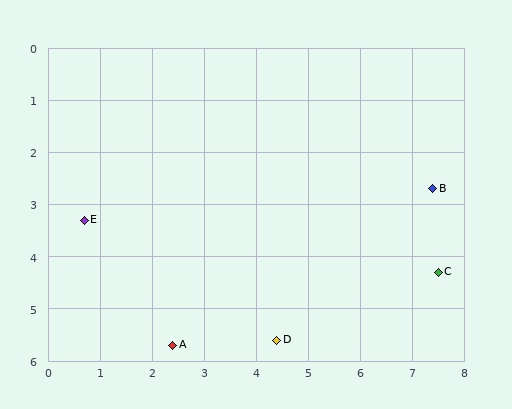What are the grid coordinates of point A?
Point A is at approximately (2.4, 5.7).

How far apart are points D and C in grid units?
Points D and C are about 3.4 grid units apart.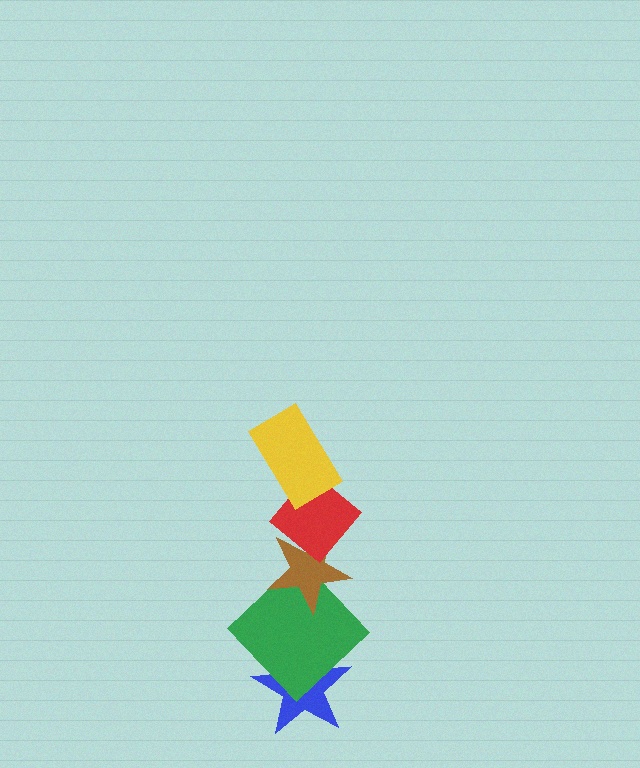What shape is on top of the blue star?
The green diamond is on top of the blue star.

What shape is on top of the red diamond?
The yellow rectangle is on top of the red diamond.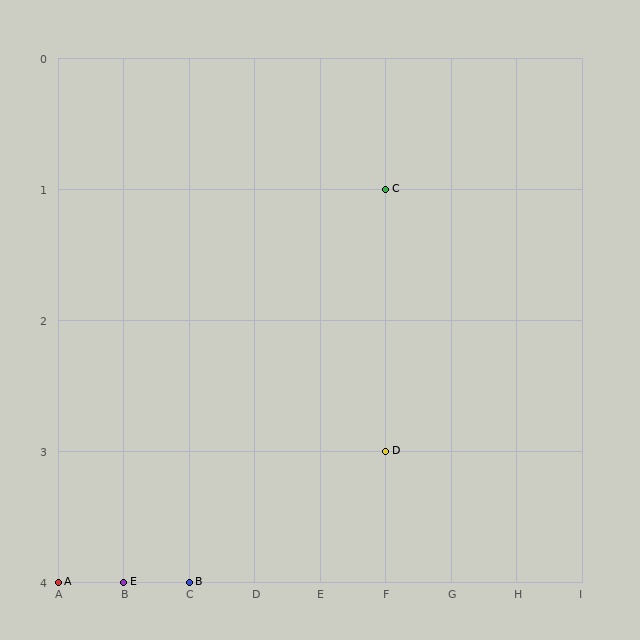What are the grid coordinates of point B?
Point B is at grid coordinates (C, 4).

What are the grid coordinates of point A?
Point A is at grid coordinates (A, 4).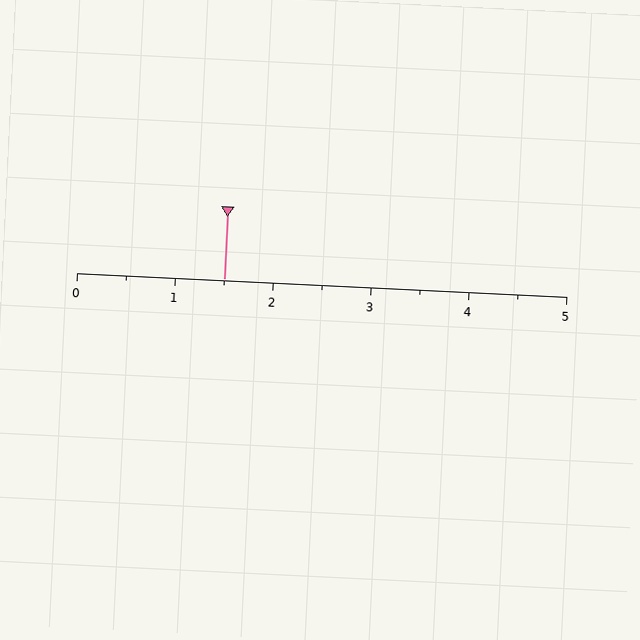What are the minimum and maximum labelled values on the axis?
The axis runs from 0 to 5.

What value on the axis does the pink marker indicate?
The marker indicates approximately 1.5.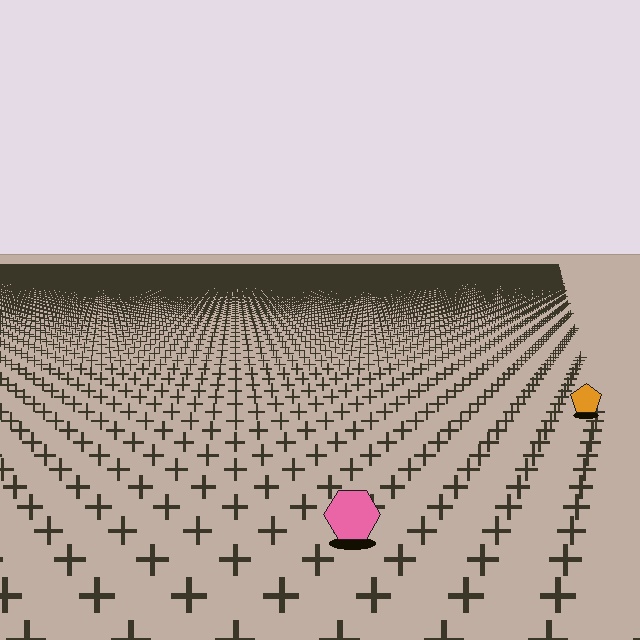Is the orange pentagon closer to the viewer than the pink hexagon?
No. The pink hexagon is closer — you can tell from the texture gradient: the ground texture is coarser near it.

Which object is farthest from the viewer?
The orange pentagon is farthest from the viewer. It appears smaller and the ground texture around it is denser.